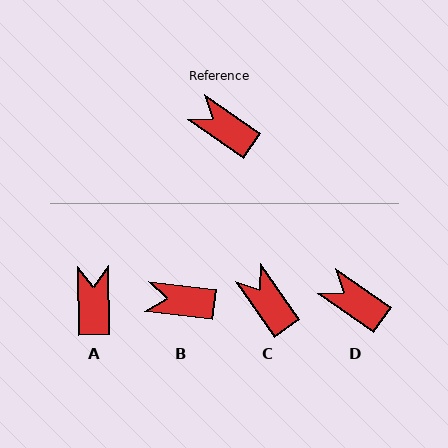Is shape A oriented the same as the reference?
No, it is off by about 54 degrees.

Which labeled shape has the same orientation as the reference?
D.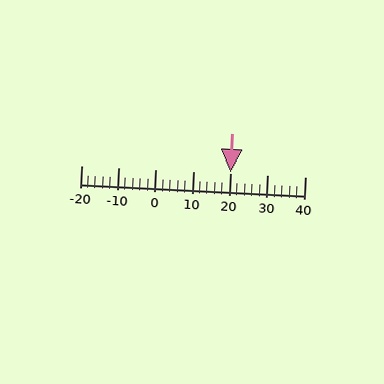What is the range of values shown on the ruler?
The ruler shows values from -20 to 40.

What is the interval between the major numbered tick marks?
The major tick marks are spaced 10 units apart.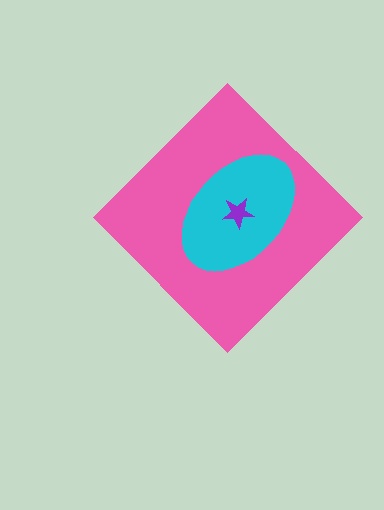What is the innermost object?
The purple star.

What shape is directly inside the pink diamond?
The cyan ellipse.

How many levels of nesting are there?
3.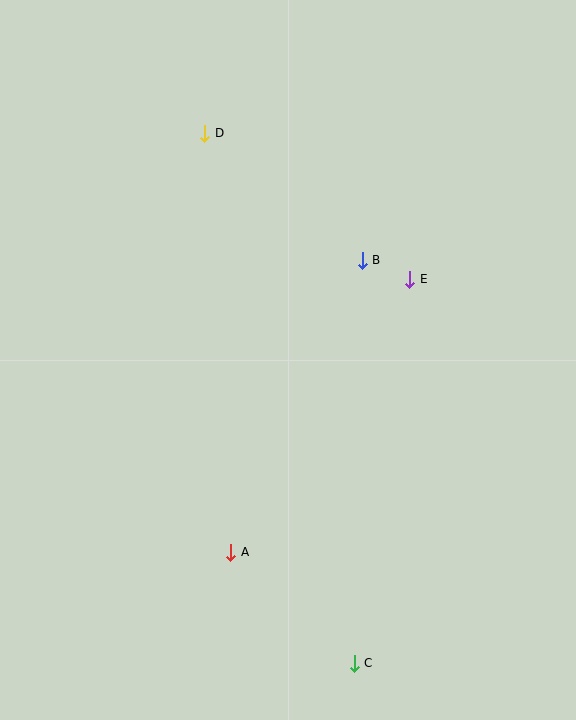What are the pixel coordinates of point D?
Point D is at (205, 133).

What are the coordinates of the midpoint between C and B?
The midpoint between C and B is at (358, 462).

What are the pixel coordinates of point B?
Point B is at (362, 260).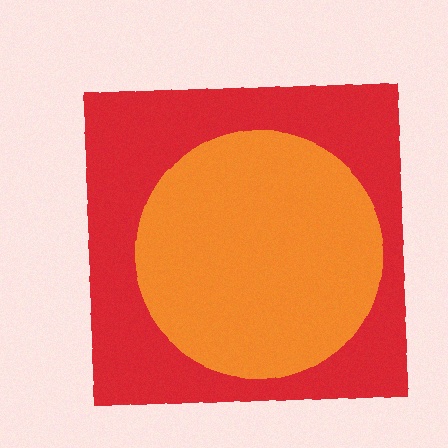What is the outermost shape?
The red square.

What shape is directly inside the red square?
The orange circle.